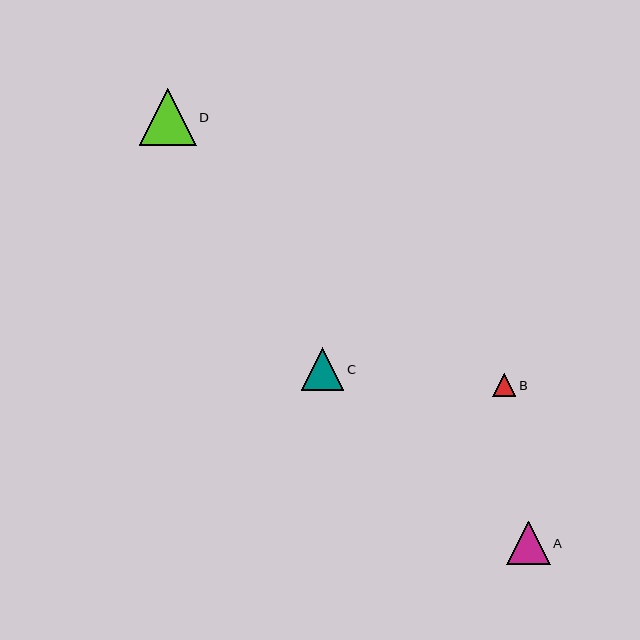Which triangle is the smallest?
Triangle B is the smallest with a size of approximately 23 pixels.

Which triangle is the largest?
Triangle D is the largest with a size of approximately 57 pixels.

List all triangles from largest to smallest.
From largest to smallest: D, A, C, B.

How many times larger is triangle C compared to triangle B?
Triangle C is approximately 1.8 times the size of triangle B.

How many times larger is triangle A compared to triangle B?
Triangle A is approximately 1.9 times the size of triangle B.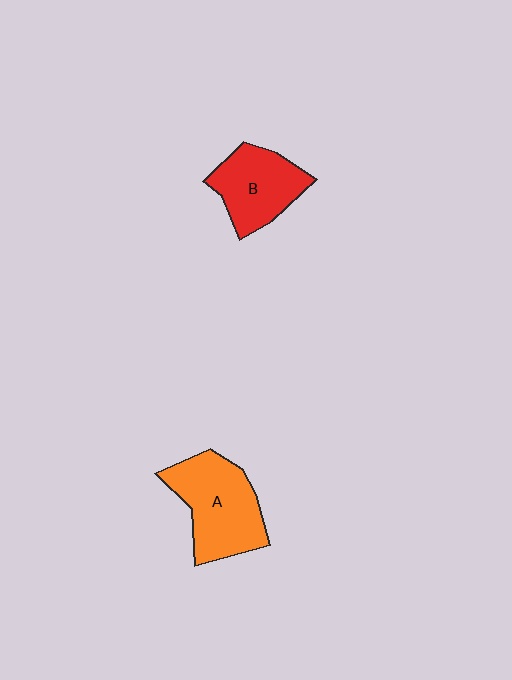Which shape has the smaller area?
Shape B (red).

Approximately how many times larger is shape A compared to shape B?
Approximately 1.3 times.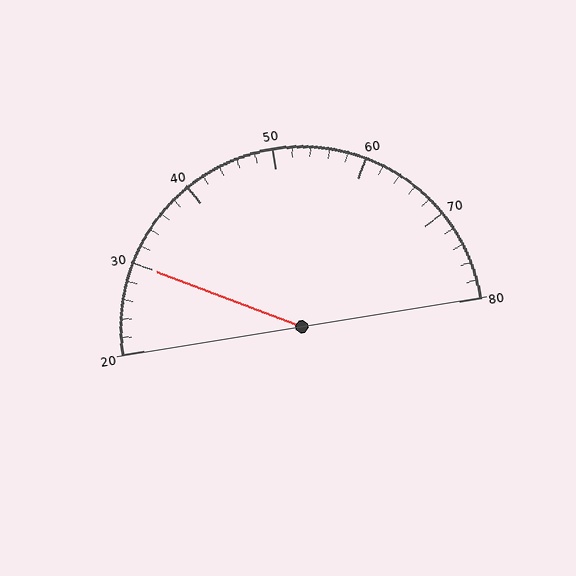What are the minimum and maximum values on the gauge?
The gauge ranges from 20 to 80.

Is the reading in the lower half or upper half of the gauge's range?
The reading is in the lower half of the range (20 to 80).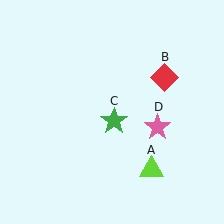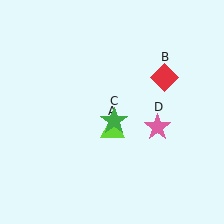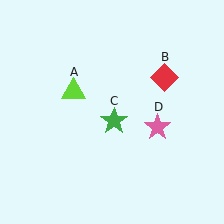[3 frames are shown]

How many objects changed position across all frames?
1 object changed position: lime triangle (object A).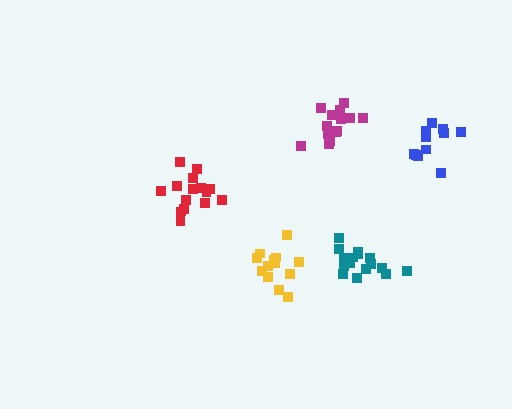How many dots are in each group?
Group 1: 14 dots, Group 2: 11 dots, Group 3: 13 dots, Group 4: 16 dots, Group 5: 15 dots (69 total).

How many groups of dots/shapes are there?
There are 5 groups.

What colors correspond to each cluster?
The clusters are colored: magenta, blue, yellow, teal, red.